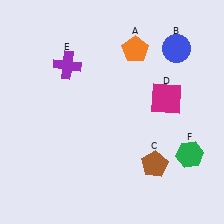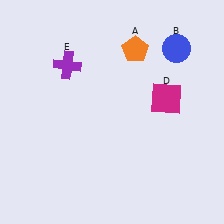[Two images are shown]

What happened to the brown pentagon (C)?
The brown pentagon (C) was removed in Image 2. It was in the bottom-right area of Image 1.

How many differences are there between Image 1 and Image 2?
There are 2 differences between the two images.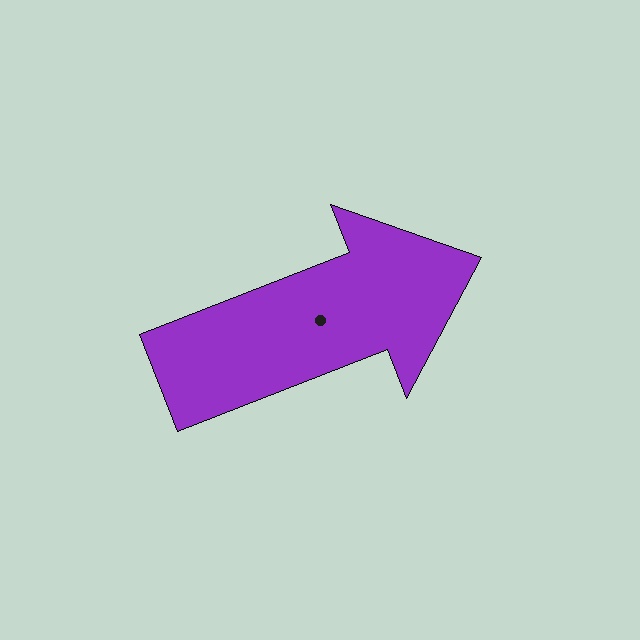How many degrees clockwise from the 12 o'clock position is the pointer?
Approximately 69 degrees.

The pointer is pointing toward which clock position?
Roughly 2 o'clock.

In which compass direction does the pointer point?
East.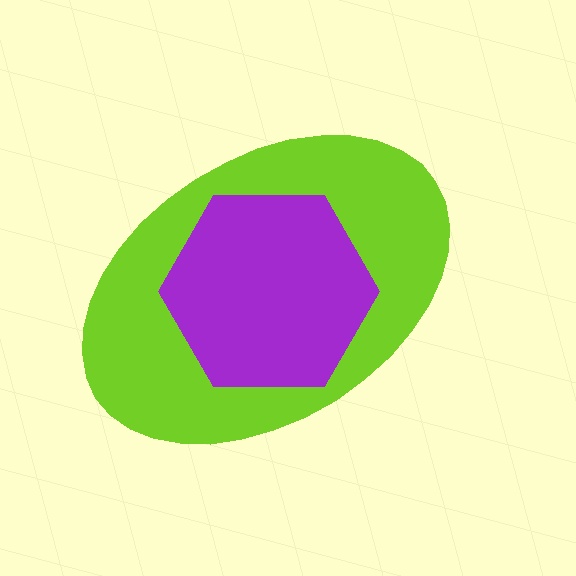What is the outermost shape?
The lime ellipse.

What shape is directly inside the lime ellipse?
The purple hexagon.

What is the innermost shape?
The purple hexagon.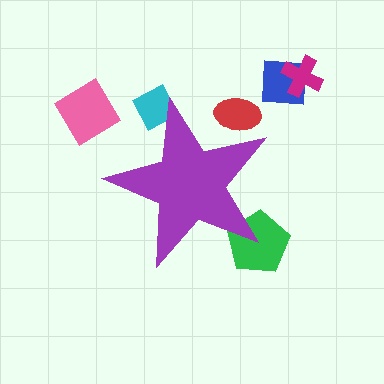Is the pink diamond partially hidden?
No, the pink diamond is fully visible.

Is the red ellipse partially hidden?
Yes, the red ellipse is partially hidden behind the purple star.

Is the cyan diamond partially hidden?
Yes, the cyan diamond is partially hidden behind the purple star.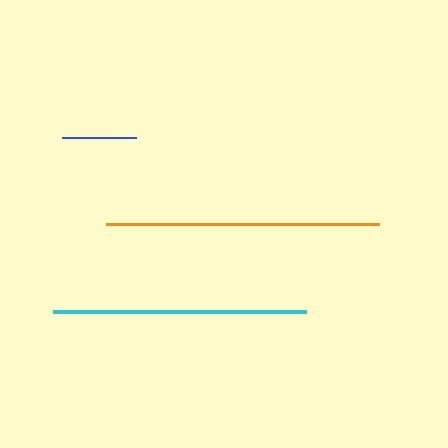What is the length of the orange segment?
The orange segment is approximately 273 pixels long.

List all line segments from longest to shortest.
From longest to shortest: orange, cyan, blue.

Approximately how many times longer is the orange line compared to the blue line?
The orange line is approximately 3.7 times the length of the blue line.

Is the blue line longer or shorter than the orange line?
The orange line is longer than the blue line.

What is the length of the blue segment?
The blue segment is approximately 74 pixels long.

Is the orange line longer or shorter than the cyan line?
The orange line is longer than the cyan line.